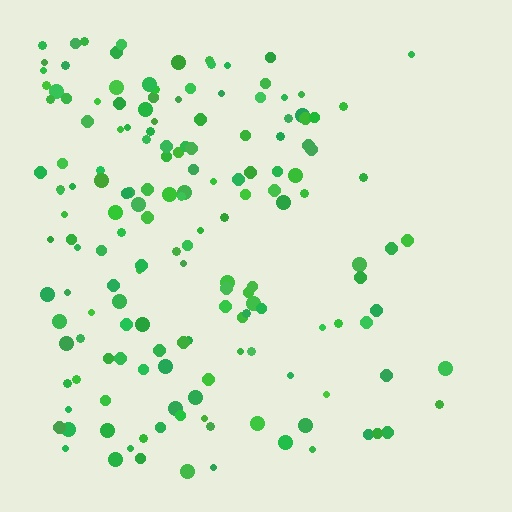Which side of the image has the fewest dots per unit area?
The right.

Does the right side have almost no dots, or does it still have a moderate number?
Still a moderate number, just noticeably fewer than the left.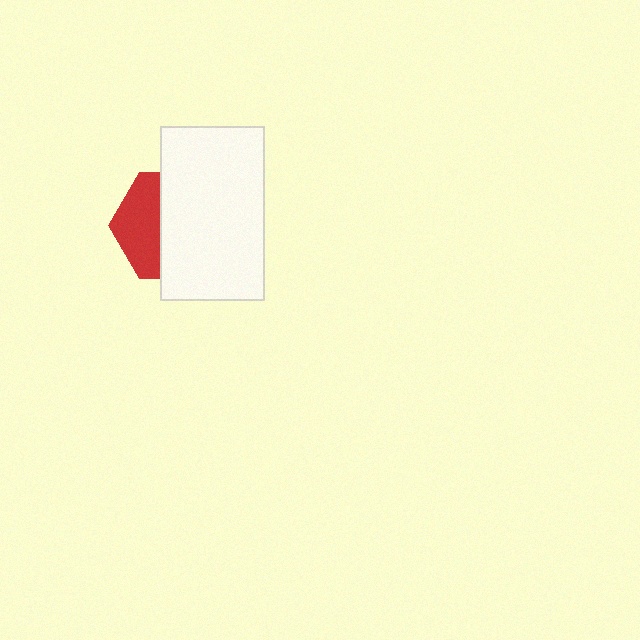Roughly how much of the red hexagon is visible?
A small part of it is visible (roughly 39%).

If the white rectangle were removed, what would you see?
You would see the complete red hexagon.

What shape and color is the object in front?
The object in front is a white rectangle.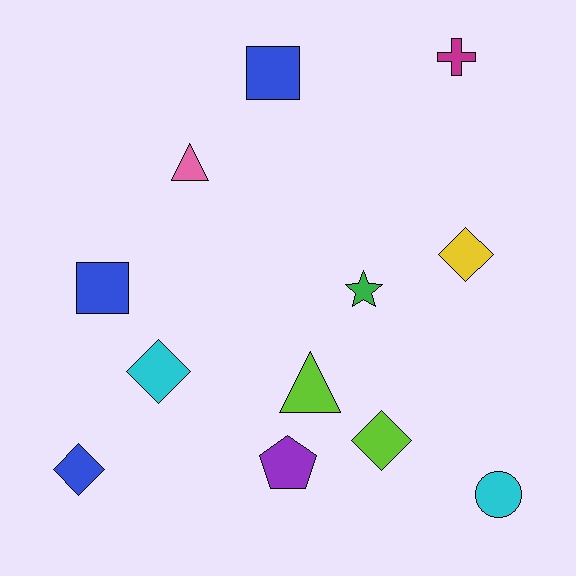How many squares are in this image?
There are 2 squares.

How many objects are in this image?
There are 12 objects.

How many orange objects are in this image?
There are no orange objects.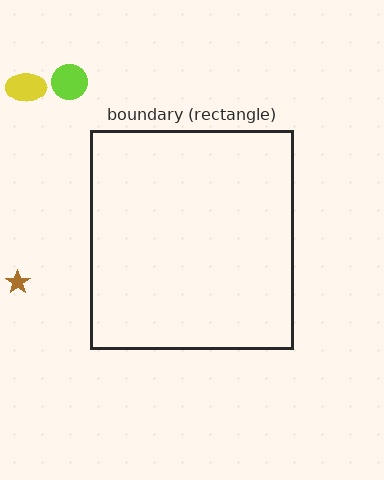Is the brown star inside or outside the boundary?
Outside.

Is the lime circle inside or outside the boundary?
Outside.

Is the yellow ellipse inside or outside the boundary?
Outside.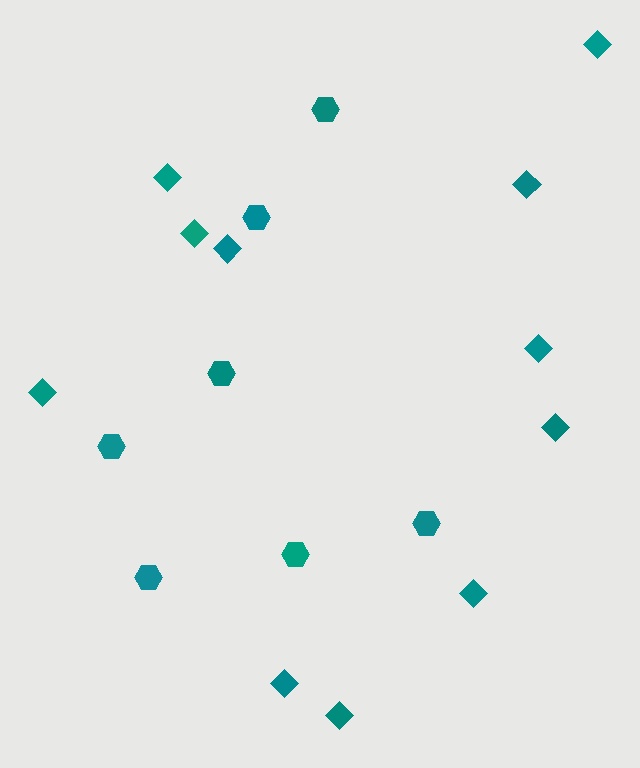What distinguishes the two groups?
There are 2 groups: one group of hexagons (7) and one group of diamonds (11).